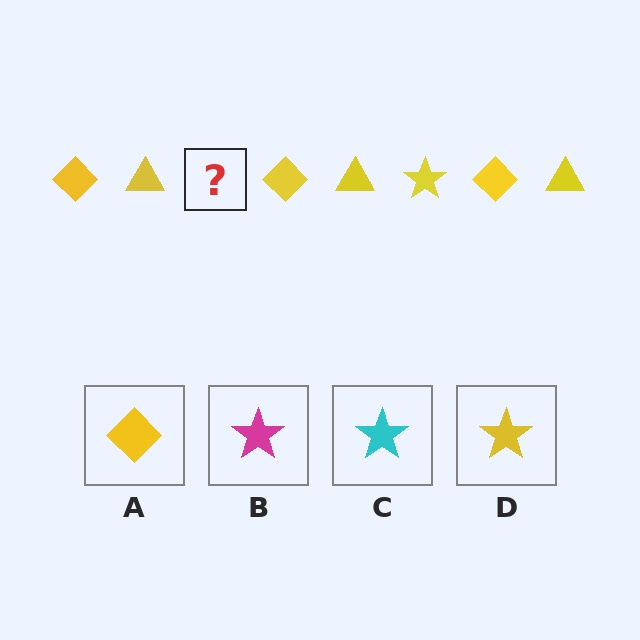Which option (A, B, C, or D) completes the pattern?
D.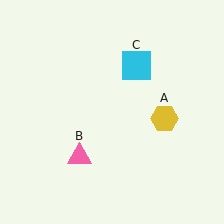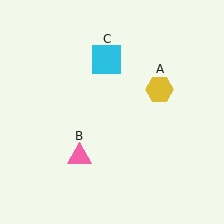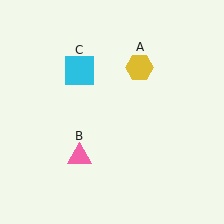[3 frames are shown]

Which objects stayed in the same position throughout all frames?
Pink triangle (object B) remained stationary.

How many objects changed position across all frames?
2 objects changed position: yellow hexagon (object A), cyan square (object C).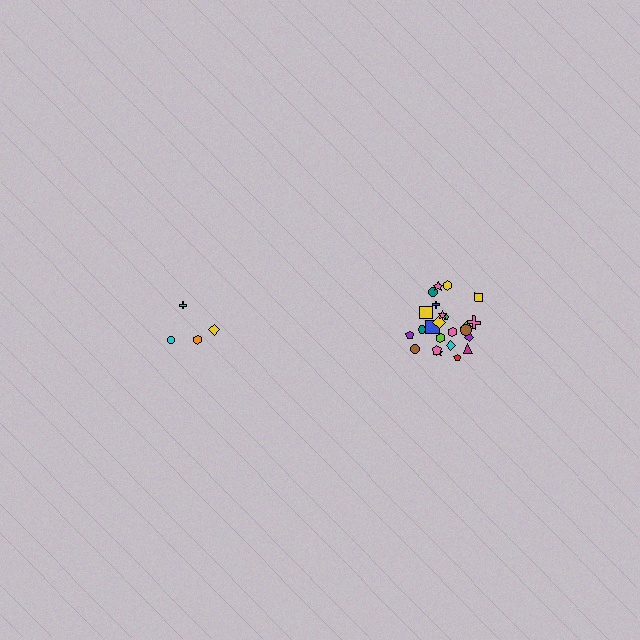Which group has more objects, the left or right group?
The right group.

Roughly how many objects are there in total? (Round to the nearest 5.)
Roughly 30 objects in total.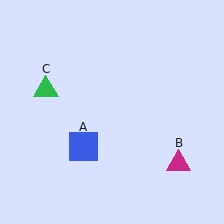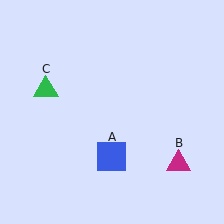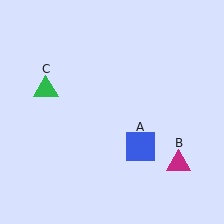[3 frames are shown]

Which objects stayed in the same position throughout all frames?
Magenta triangle (object B) and green triangle (object C) remained stationary.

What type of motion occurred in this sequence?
The blue square (object A) rotated counterclockwise around the center of the scene.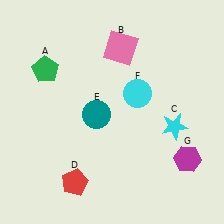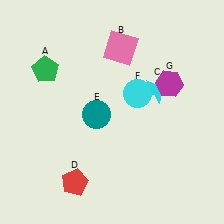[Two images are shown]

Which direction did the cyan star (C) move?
The cyan star (C) moved up.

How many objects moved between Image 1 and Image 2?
2 objects moved between the two images.